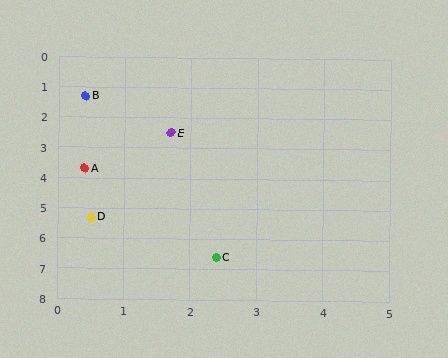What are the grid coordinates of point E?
Point E is at approximately (1.7, 2.5).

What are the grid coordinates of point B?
Point B is at approximately (0.4, 1.3).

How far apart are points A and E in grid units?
Points A and E are about 1.8 grid units apart.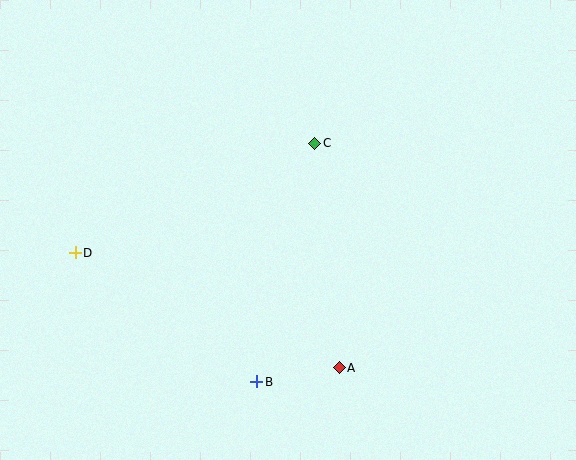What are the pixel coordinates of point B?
Point B is at (257, 382).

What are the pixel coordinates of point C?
Point C is at (315, 144).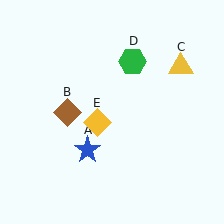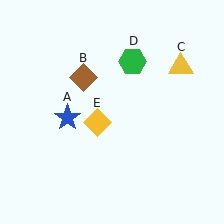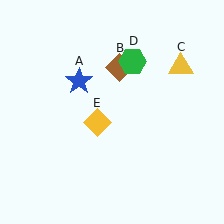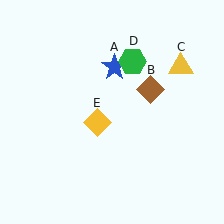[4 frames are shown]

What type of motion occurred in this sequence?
The blue star (object A), brown diamond (object B) rotated clockwise around the center of the scene.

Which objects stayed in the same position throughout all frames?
Yellow triangle (object C) and green hexagon (object D) and yellow diamond (object E) remained stationary.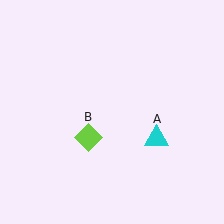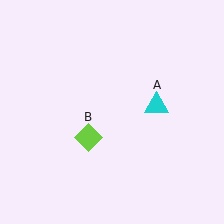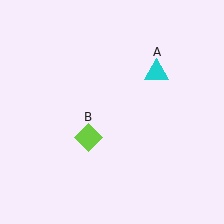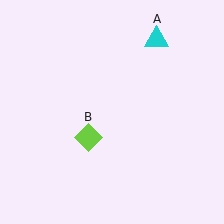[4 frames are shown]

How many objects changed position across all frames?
1 object changed position: cyan triangle (object A).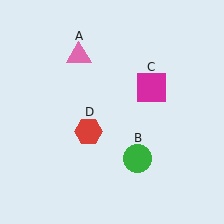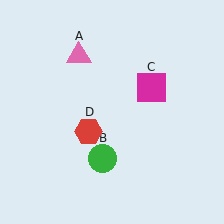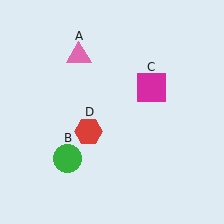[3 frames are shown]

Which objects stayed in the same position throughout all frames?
Pink triangle (object A) and magenta square (object C) and red hexagon (object D) remained stationary.